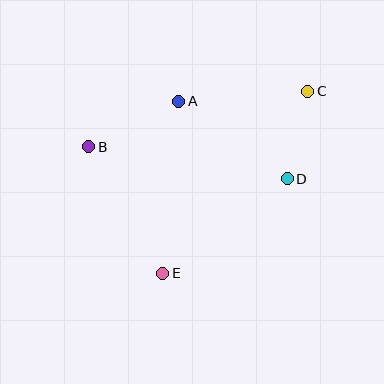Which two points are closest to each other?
Points C and D are closest to each other.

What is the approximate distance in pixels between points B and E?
The distance between B and E is approximately 147 pixels.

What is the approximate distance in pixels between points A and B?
The distance between A and B is approximately 101 pixels.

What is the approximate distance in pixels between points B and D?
The distance between B and D is approximately 201 pixels.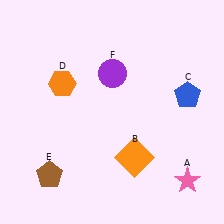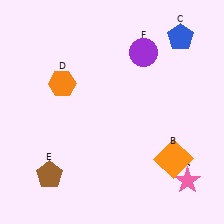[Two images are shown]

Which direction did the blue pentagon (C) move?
The blue pentagon (C) moved up.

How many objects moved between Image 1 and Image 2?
3 objects moved between the two images.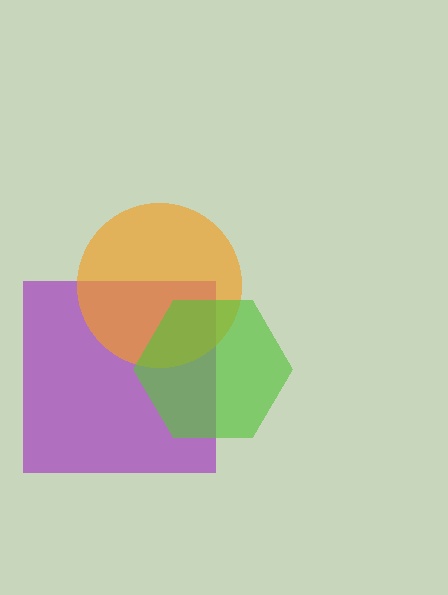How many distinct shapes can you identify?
There are 3 distinct shapes: a purple square, an orange circle, a lime hexagon.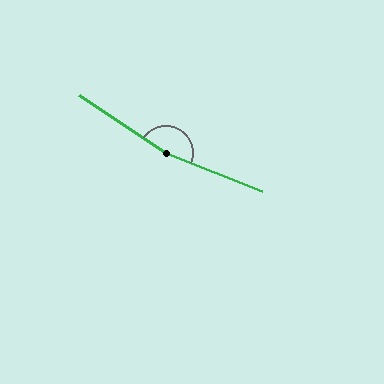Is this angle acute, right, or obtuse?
It is obtuse.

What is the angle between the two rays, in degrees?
Approximately 168 degrees.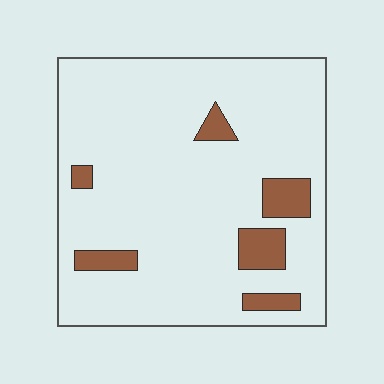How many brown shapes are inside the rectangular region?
6.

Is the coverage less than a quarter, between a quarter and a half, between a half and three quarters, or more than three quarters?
Less than a quarter.